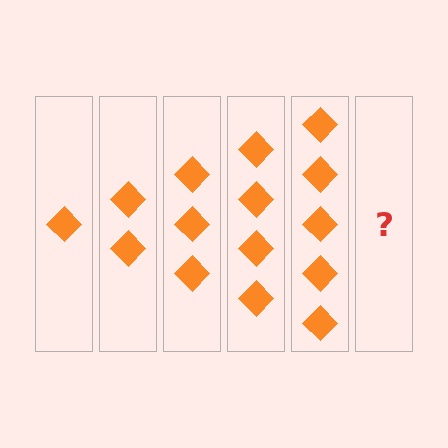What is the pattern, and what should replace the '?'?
The pattern is that each step adds one more diamond. The '?' should be 6 diamonds.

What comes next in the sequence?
The next element should be 6 diamonds.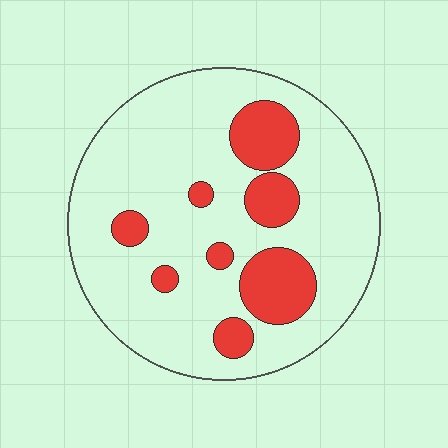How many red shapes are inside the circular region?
8.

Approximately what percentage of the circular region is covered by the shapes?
Approximately 20%.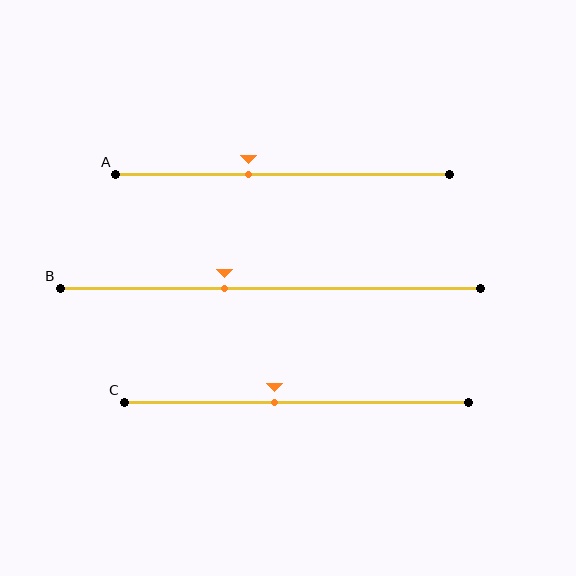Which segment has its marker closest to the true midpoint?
Segment C has its marker closest to the true midpoint.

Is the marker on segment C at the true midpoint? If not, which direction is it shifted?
No, the marker on segment C is shifted to the left by about 6% of the segment length.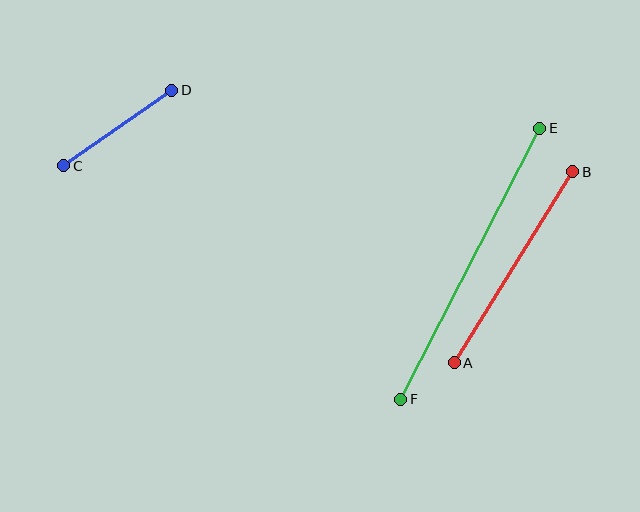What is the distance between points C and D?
The distance is approximately 132 pixels.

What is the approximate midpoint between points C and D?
The midpoint is at approximately (118, 128) pixels.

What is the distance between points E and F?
The distance is approximately 304 pixels.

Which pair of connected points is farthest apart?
Points E and F are farthest apart.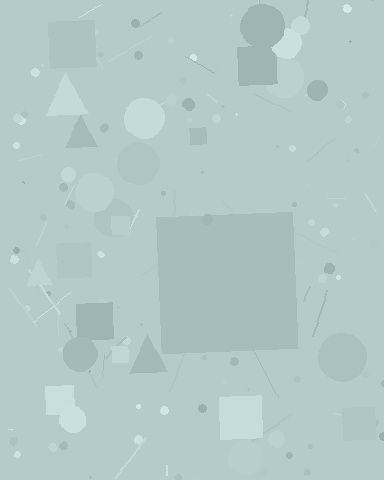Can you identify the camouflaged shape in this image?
The camouflaged shape is a square.